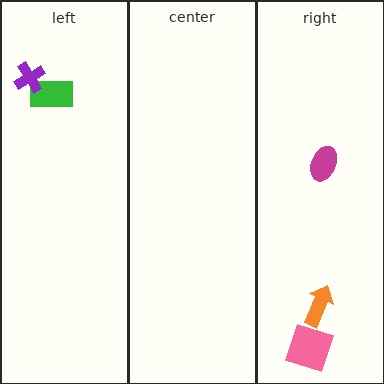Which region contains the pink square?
The right region.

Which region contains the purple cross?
The left region.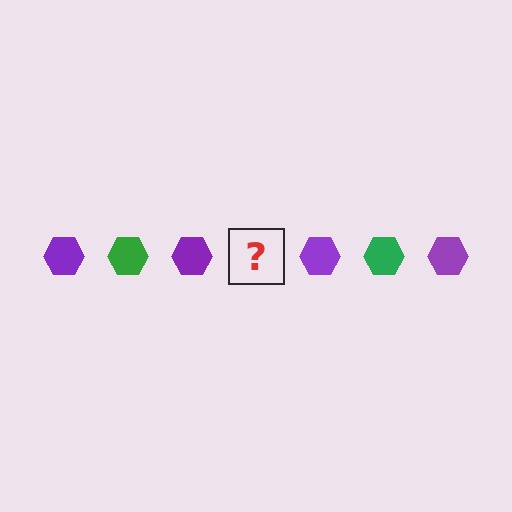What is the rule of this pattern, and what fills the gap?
The rule is that the pattern cycles through purple, green hexagons. The gap should be filled with a green hexagon.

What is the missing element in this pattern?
The missing element is a green hexagon.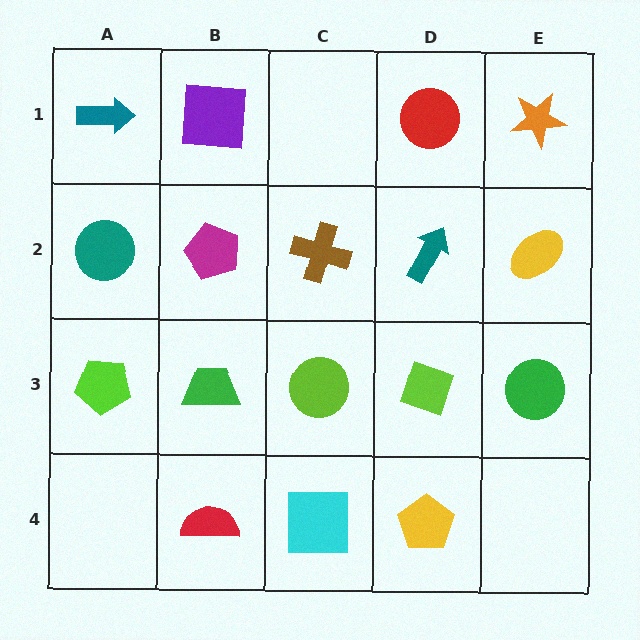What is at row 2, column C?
A brown cross.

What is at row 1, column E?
An orange star.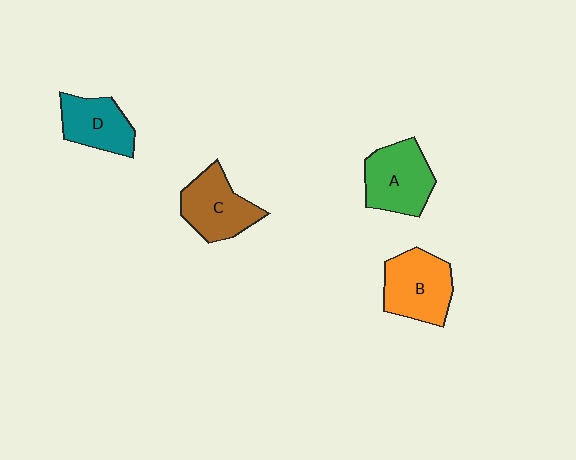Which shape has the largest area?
Shape B (orange).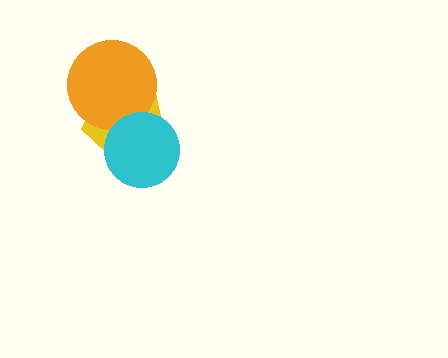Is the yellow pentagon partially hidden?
Yes, it is partially covered by another shape.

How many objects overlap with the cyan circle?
2 objects overlap with the cyan circle.